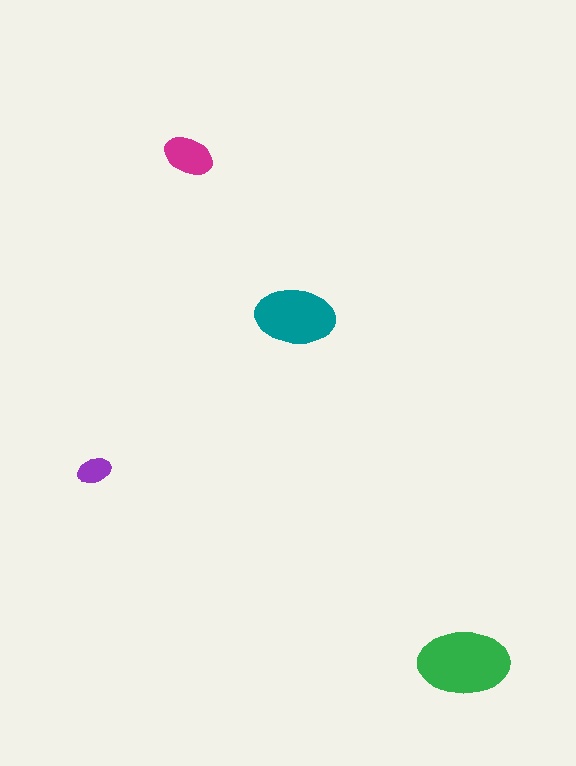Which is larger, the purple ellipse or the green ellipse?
The green one.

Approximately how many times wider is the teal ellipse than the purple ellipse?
About 2.5 times wider.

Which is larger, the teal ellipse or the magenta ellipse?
The teal one.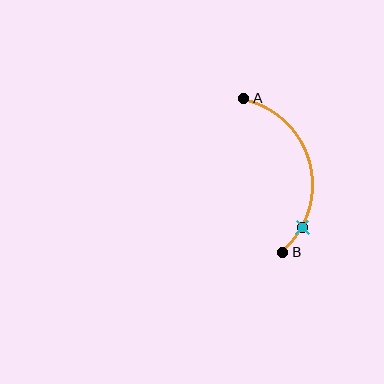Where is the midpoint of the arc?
The arc midpoint is the point on the curve farthest from the straight line joining A and B. It sits to the right of that line.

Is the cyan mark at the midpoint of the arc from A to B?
No. The cyan mark lies on the arc but is closer to endpoint B. The arc midpoint would be at the point on the curve equidistant along the arc from both A and B.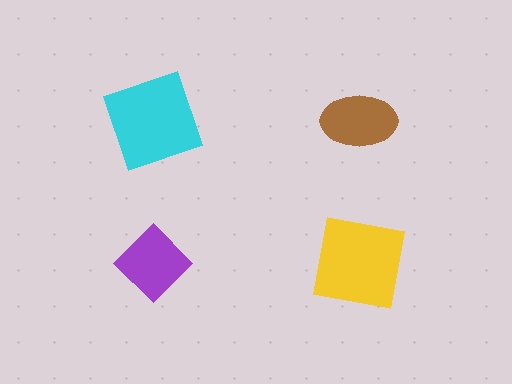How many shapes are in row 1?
2 shapes.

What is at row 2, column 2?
A yellow square.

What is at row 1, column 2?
A brown ellipse.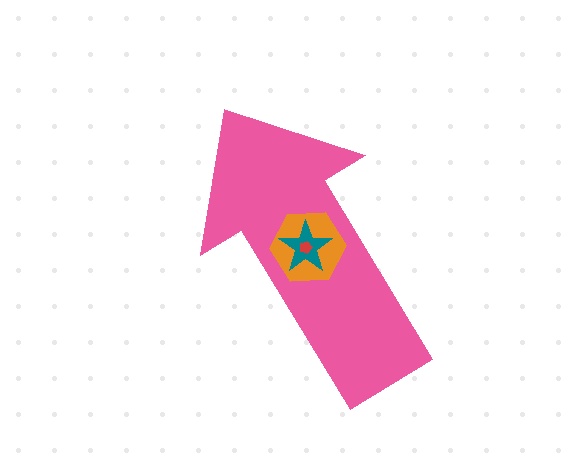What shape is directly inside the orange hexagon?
The teal star.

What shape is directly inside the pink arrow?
The orange hexagon.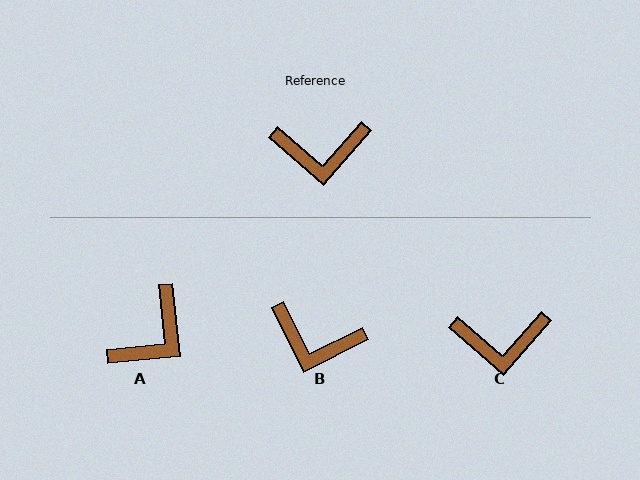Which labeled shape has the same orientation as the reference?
C.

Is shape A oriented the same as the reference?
No, it is off by about 47 degrees.